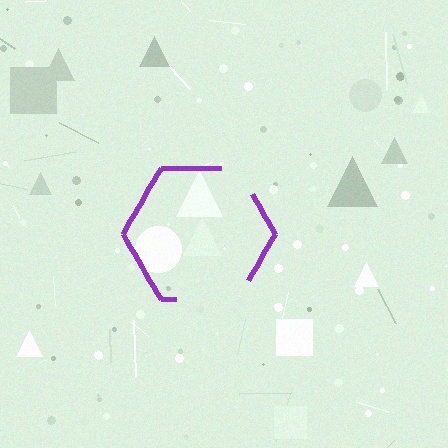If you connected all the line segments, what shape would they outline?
They would outline a hexagon.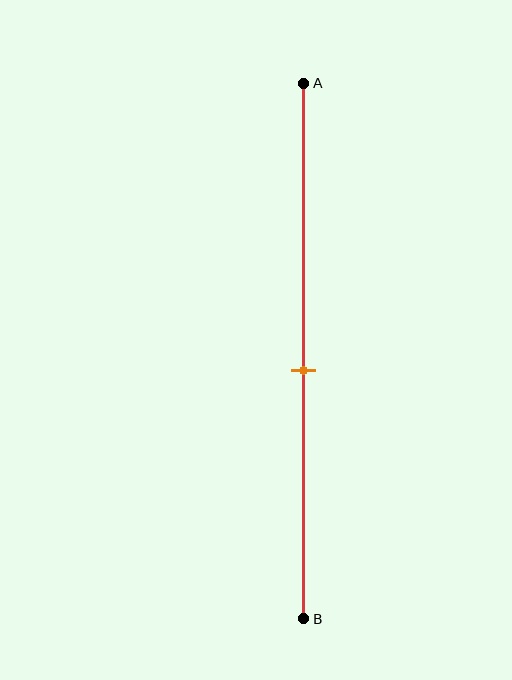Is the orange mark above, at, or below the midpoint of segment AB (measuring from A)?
The orange mark is below the midpoint of segment AB.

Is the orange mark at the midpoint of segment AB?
No, the mark is at about 55% from A, not at the 50% midpoint.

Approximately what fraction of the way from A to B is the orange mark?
The orange mark is approximately 55% of the way from A to B.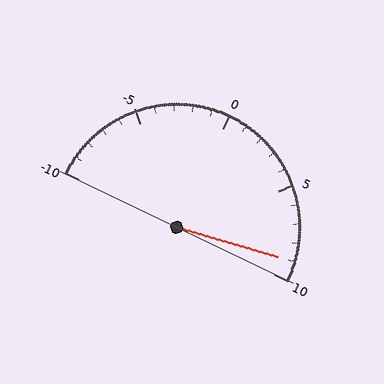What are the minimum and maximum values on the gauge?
The gauge ranges from -10 to 10.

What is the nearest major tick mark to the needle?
The nearest major tick mark is 10.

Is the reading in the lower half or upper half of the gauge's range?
The reading is in the upper half of the range (-10 to 10).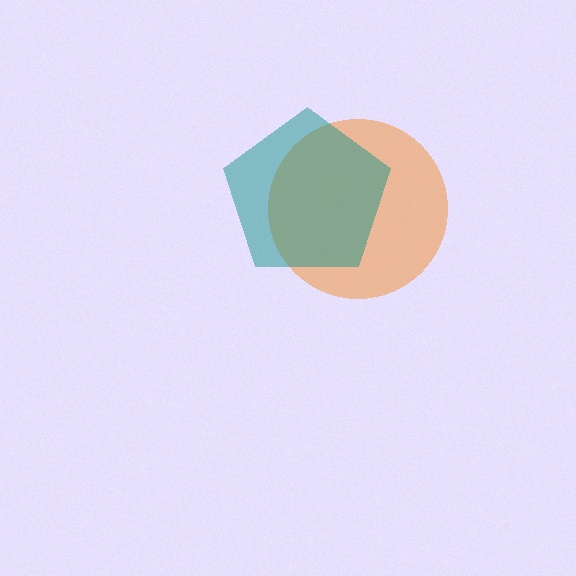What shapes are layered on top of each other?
The layered shapes are: an orange circle, a teal pentagon.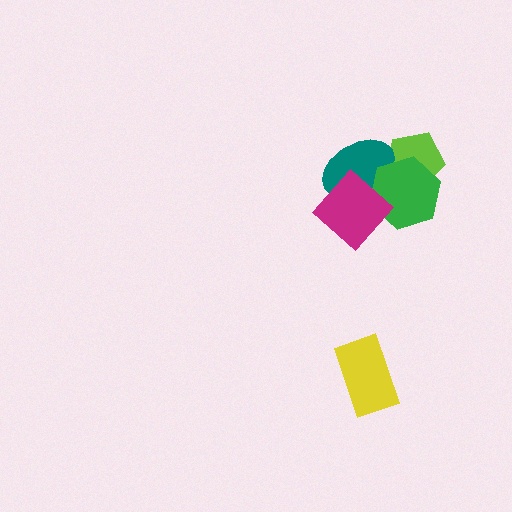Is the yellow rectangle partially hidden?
No, no other shape covers it.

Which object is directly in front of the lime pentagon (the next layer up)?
The teal ellipse is directly in front of the lime pentagon.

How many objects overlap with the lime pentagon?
2 objects overlap with the lime pentagon.